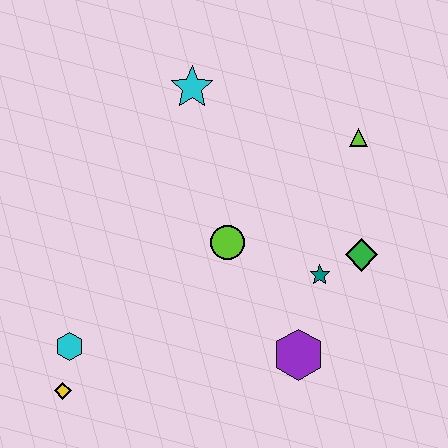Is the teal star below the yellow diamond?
No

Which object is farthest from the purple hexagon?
The cyan star is farthest from the purple hexagon.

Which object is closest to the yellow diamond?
The cyan hexagon is closest to the yellow diamond.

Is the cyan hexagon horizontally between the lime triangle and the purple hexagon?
No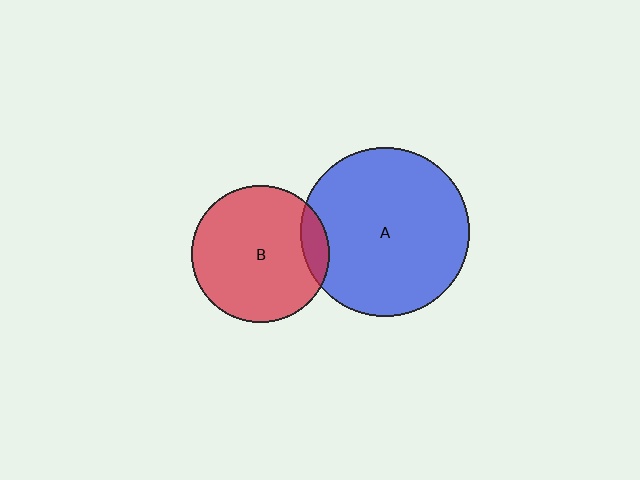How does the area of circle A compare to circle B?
Approximately 1.5 times.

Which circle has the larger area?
Circle A (blue).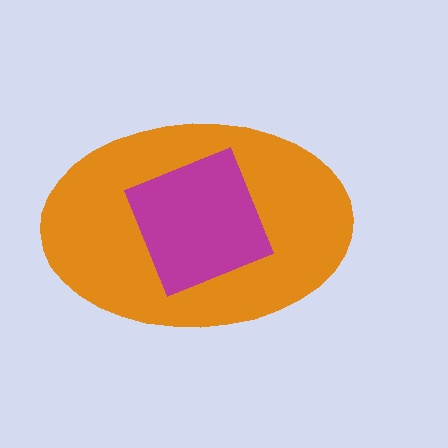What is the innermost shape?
The magenta square.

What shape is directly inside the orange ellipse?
The magenta square.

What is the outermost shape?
The orange ellipse.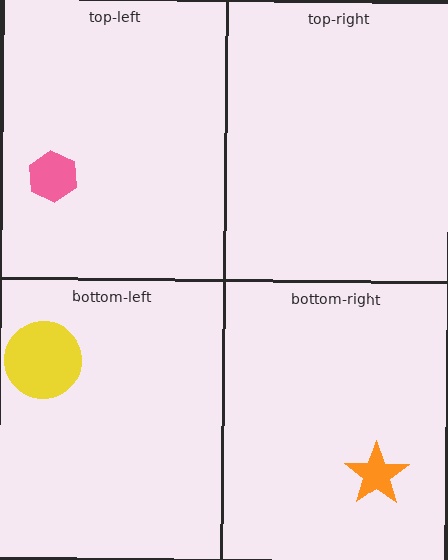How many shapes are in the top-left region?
1.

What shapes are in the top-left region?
The pink hexagon.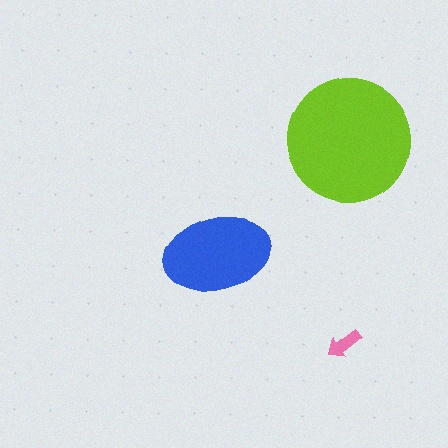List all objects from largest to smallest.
The lime circle, the blue ellipse, the pink arrow.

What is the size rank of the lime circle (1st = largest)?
1st.